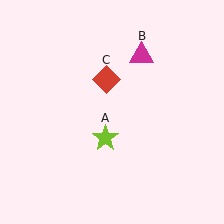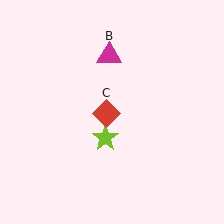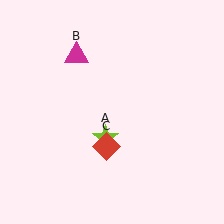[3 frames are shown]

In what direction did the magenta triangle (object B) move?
The magenta triangle (object B) moved left.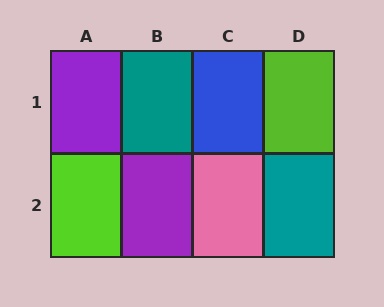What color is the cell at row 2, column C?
Pink.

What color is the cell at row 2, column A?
Lime.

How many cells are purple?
2 cells are purple.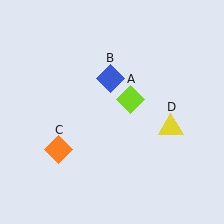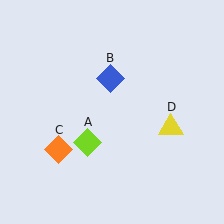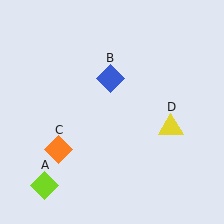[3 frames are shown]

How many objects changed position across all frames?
1 object changed position: lime diamond (object A).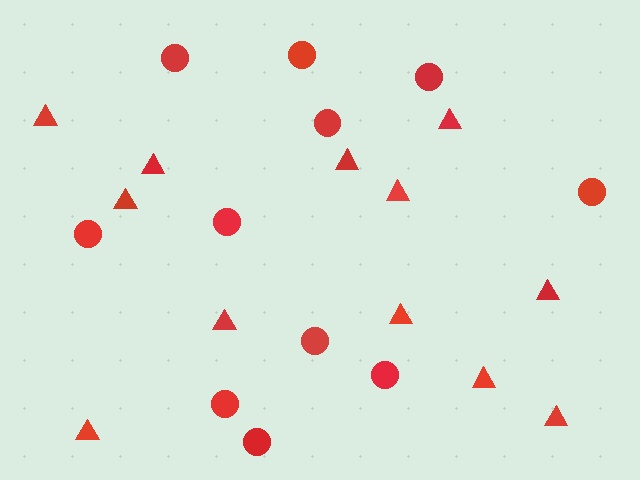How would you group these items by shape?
There are 2 groups: one group of triangles (12) and one group of circles (11).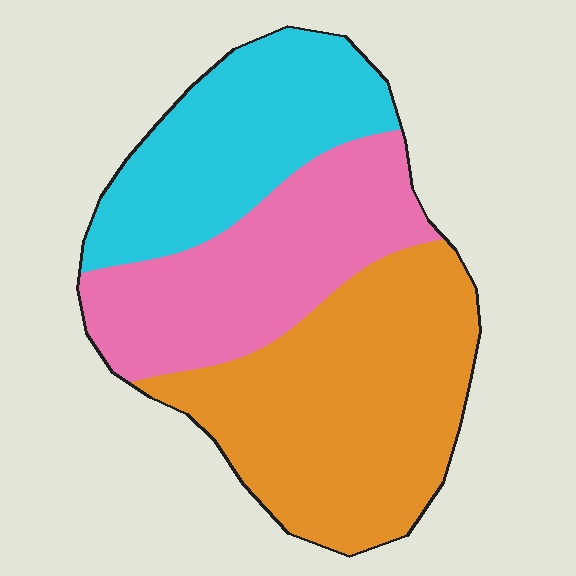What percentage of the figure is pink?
Pink takes up about one third (1/3) of the figure.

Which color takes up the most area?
Orange, at roughly 40%.